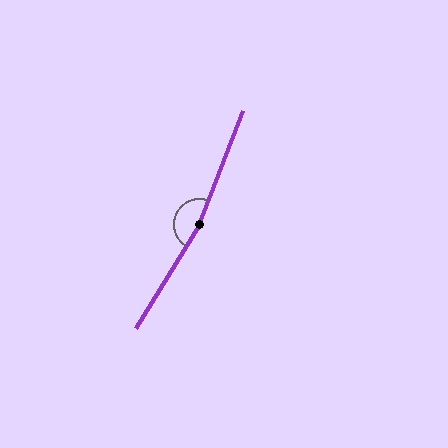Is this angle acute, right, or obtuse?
It is obtuse.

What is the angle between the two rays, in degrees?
Approximately 169 degrees.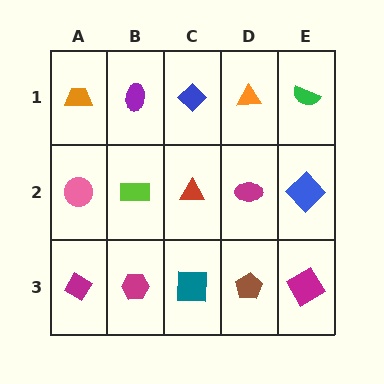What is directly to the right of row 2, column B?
A red triangle.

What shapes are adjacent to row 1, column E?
A blue diamond (row 2, column E), an orange triangle (row 1, column D).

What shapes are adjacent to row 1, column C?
A red triangle (row 2, column C), a purple ellipse (row 1, column B), an orange triangle (row 1, column D).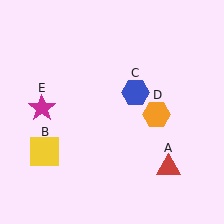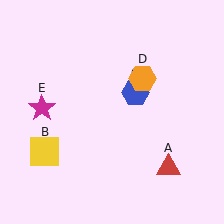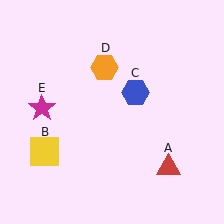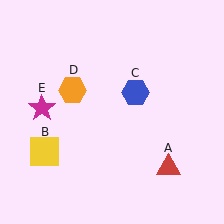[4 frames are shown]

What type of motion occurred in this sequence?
The orange hexagon (object D) rotated counterclockwise around the center of the scene.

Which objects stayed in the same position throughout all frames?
Red triangle (object A) and yellow square (object B) and blue hexagon (object C) and magenta star (object E) remained stationary.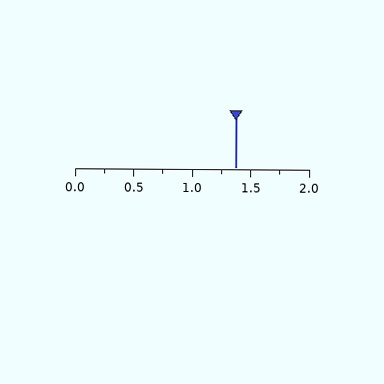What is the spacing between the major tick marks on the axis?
The major ticks are spaced 0.5 apart.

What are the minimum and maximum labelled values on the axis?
The axis runs from 0.0 to 2.0.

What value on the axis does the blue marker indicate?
The marker indicates approximately 1.38.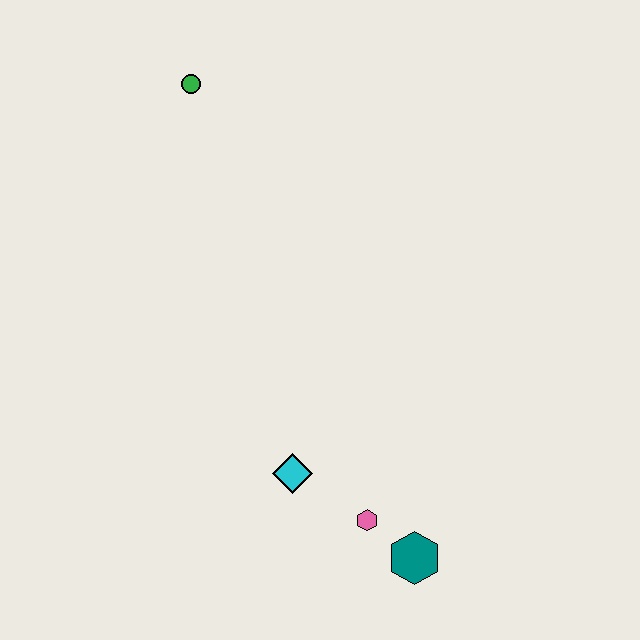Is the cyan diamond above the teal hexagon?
Yes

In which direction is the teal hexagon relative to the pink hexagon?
The teal hexagon is to the right of the pink hexagon.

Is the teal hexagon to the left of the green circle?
No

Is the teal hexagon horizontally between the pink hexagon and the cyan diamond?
No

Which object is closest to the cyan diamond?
The pink hexagon is closest to the cyan diamond.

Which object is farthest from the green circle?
The teal hexagon is farthest from the green circle.